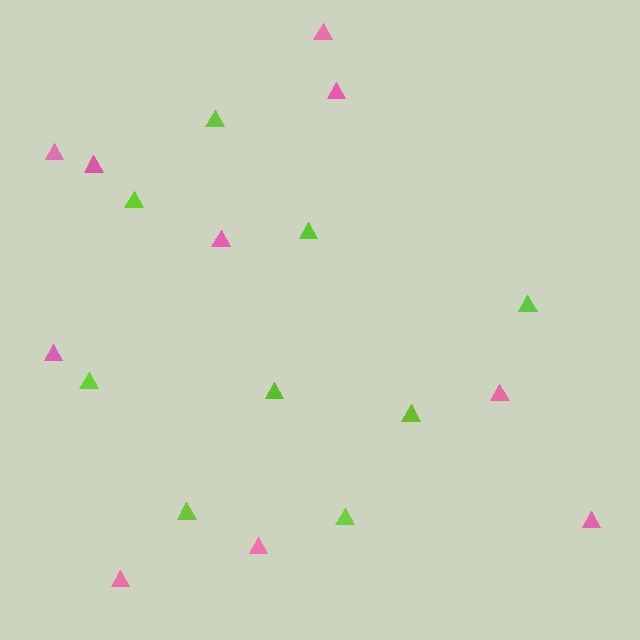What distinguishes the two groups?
There are 2 groups: one group of pink triangles (10) and one group of lime triangles (9).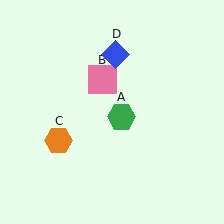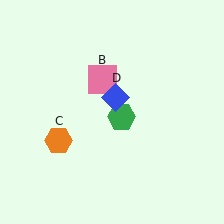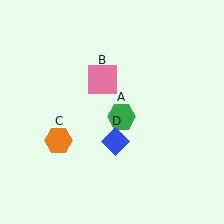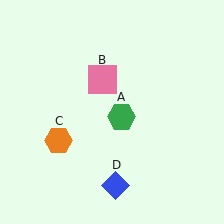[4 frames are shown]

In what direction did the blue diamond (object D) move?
The blue diamond (object D) moved down.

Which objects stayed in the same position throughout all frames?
Green hexagon (object A) and pink square (object B) and orange hexagon (object C) remained stationary.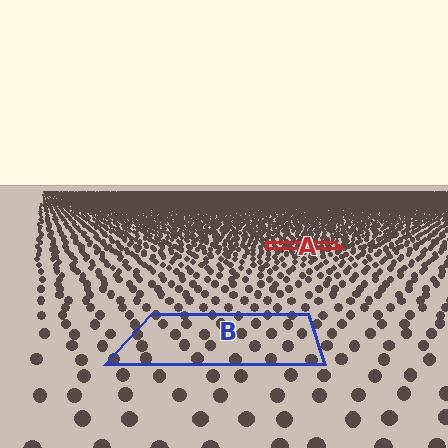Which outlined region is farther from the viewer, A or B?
Region A is farther from the viewer — the texture elements inside it appear smaller and more densely packed.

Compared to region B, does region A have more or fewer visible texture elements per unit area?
Region A has more texture elements per unit area — they are packed more densely because it is farther away.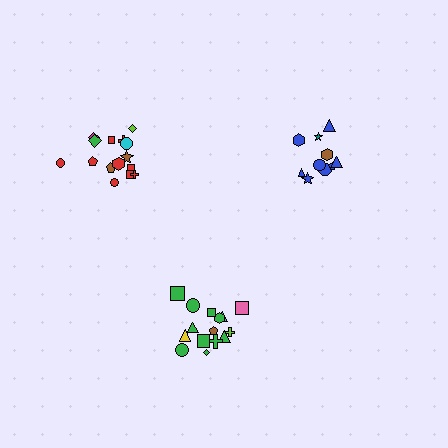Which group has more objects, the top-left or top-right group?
The top-left group.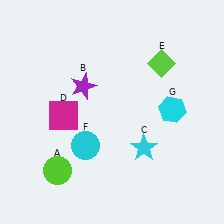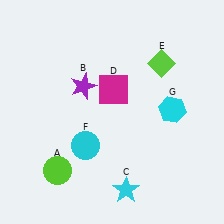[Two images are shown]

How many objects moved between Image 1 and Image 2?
2 objects moved between the two images.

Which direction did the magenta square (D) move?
The magenta square (D) moved right.